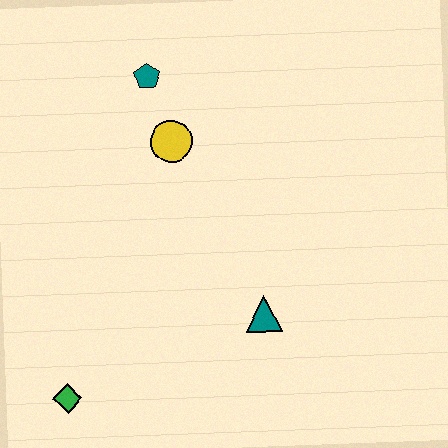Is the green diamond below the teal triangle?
Yes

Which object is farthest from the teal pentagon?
The green diamond is farthest from the teal pentagon.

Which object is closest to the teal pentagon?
The yellow circle is closest to the teal pentagon.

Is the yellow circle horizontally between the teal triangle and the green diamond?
Yes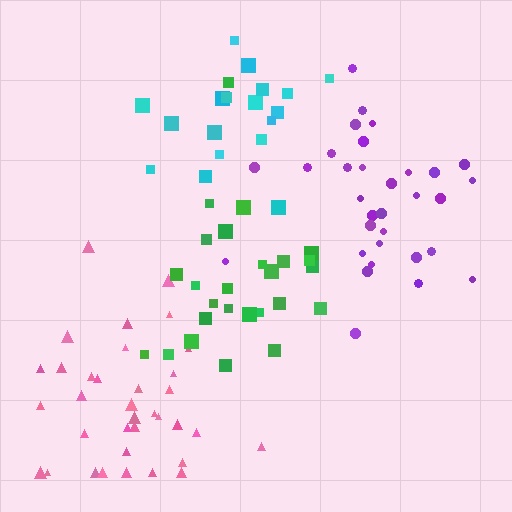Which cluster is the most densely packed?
Purple.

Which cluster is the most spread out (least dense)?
Green.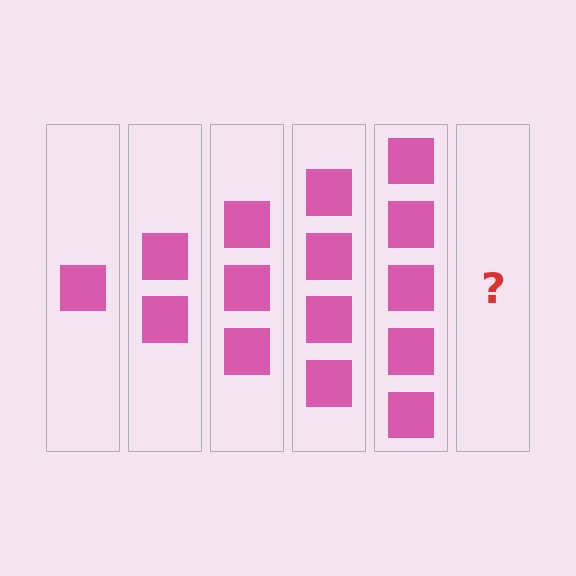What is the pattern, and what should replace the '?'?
The pattern is that each step adds one more square. The '?' should be 6 squares.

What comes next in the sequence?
The next element should be 6 squares.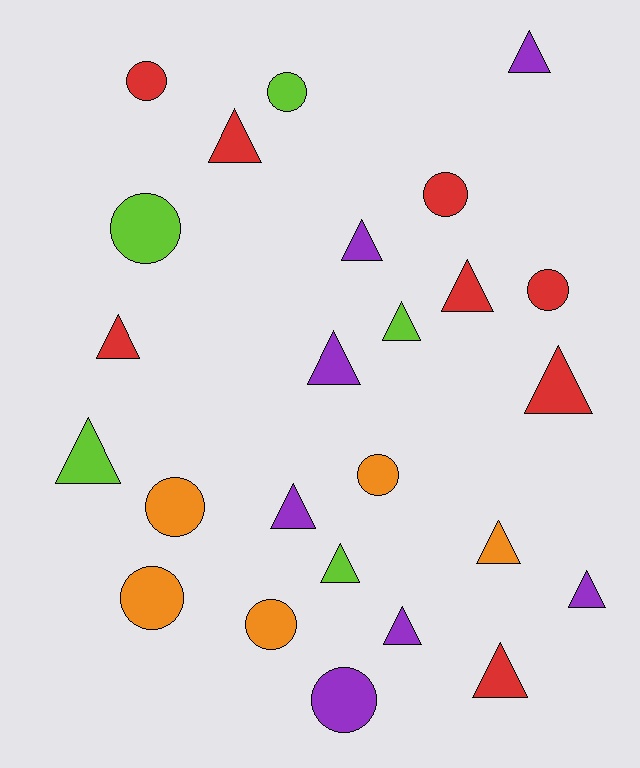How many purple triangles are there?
There are 6 purple triangles.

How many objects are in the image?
There are 25 objects.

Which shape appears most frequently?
Triangle, with 15 objects.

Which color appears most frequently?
Red, with 8 objects.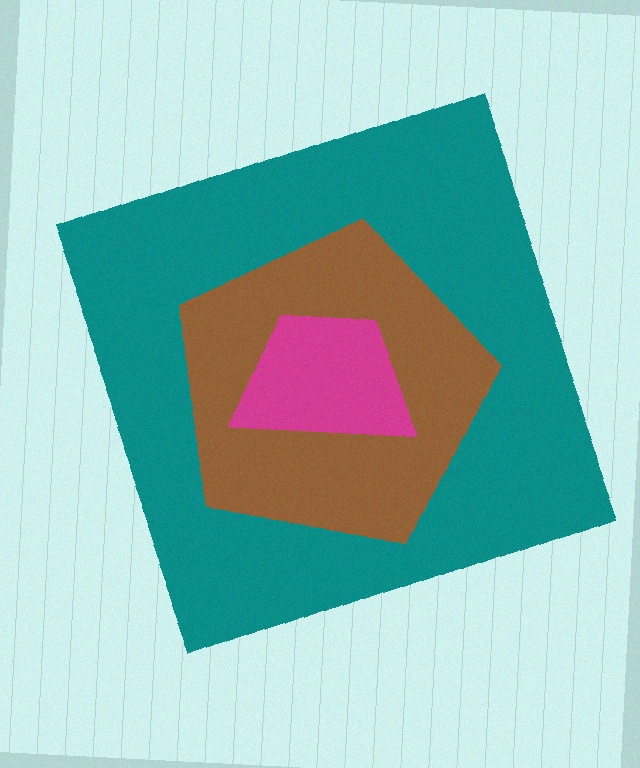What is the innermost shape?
The magenta trapezoid.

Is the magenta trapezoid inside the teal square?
Yes.